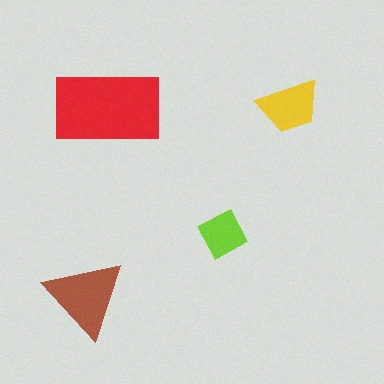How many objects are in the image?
There are 4 objects in the image.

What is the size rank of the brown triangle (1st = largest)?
2nd.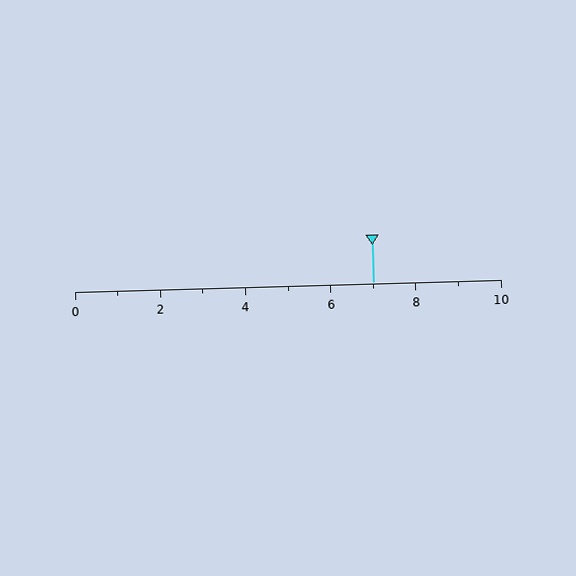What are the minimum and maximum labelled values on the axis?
The axis runs from 0 to 10.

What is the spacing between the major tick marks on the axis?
The major ticks are spaced 2 apart.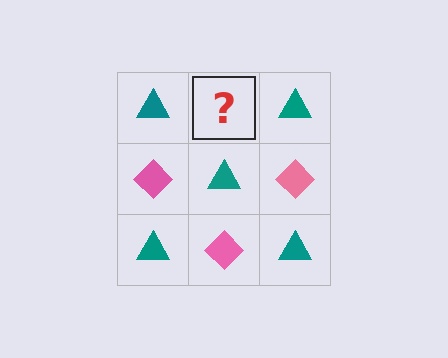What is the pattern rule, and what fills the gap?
The rule is that it alternates teal triangle and pink diamond in a checkerboard pattern. The gap should be filled with a pink diamond.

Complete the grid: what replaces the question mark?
The question mark should be replaced with a pink diamond.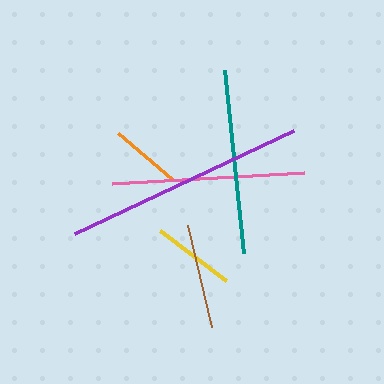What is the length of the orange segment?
The orange segment is approximately 71 pixels long.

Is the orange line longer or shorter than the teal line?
The teal line is longer than the orange line.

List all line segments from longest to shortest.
From longest to shortest: purple, pink, teal, brown, yellow, orange.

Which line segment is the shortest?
The orange line is the shortest at approximately 71 pixels.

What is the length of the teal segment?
The teal segment is approximately 184 pixels long.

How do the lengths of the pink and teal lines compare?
The pink and teal lines are approximately the same length.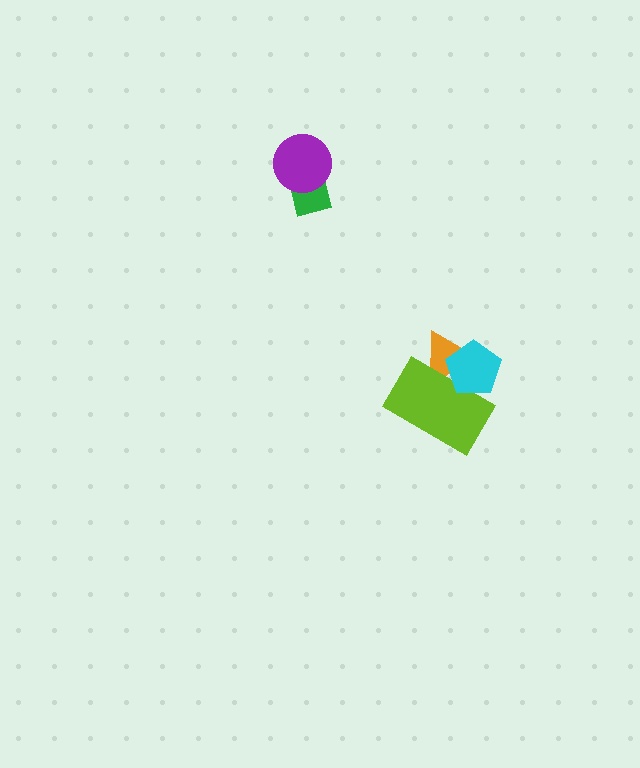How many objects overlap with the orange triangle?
2 objects overlap with the orange triangle.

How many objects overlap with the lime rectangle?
2 objects overlap with the lime rectangle.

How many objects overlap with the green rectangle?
1 object overlaps with the green rectangle.